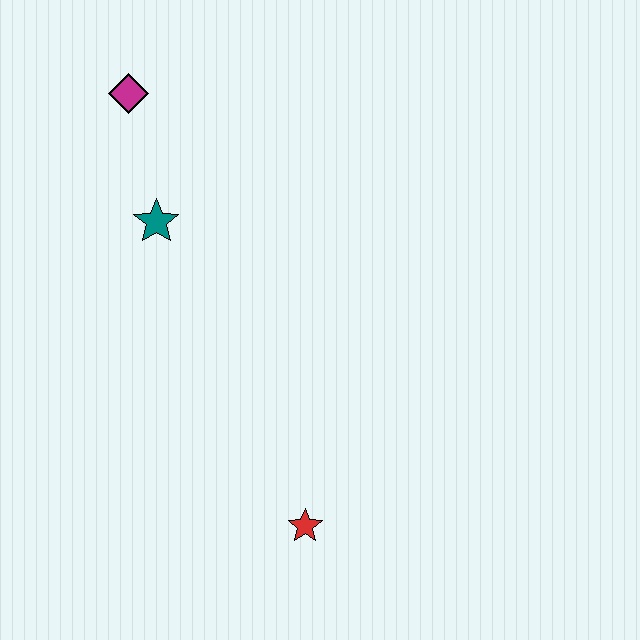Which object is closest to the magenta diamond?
The teal star is closest to the magenta diamond.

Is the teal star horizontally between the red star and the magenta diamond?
Yes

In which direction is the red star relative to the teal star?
The red star is below the teal star.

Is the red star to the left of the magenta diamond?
No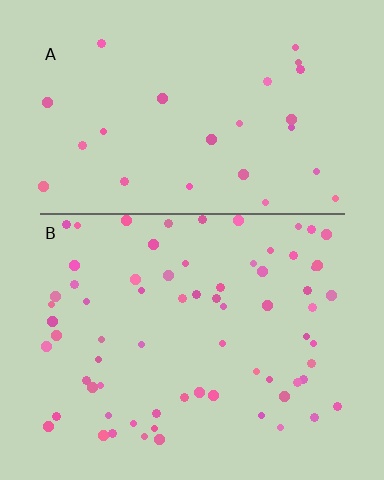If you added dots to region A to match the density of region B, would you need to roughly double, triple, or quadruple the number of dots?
Approximately triple.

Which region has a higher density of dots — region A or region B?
B (the bottom).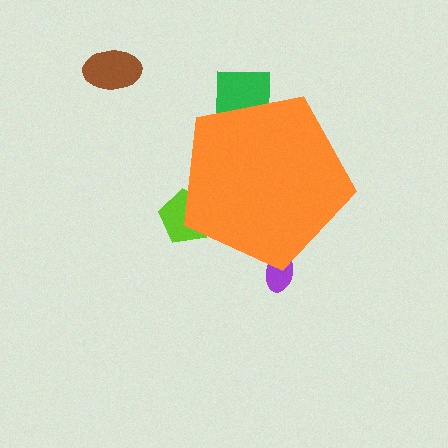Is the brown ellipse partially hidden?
No, the brown ellipse is fully visible.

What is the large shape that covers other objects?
An orange pentagon.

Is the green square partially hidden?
Yes, the green square is partially hidden behind the orange pentagon.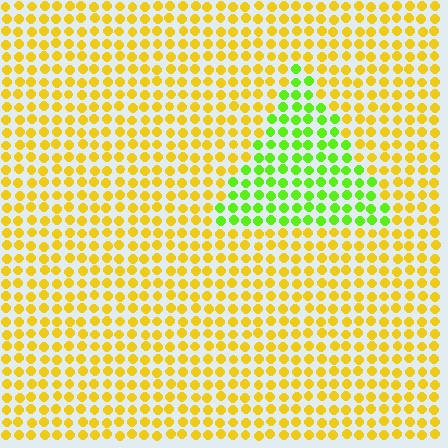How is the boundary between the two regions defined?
The boundary is defined purely by a slight shift in hue (about 52 degrees). Spacing, size, and orientation are identical on both sides.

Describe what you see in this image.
The image is filled with small yellow elements in a uniform arrangement. A triangle-shaped region is visible where the elements are tinted to a slightly different hue, forming a subtle color boundary.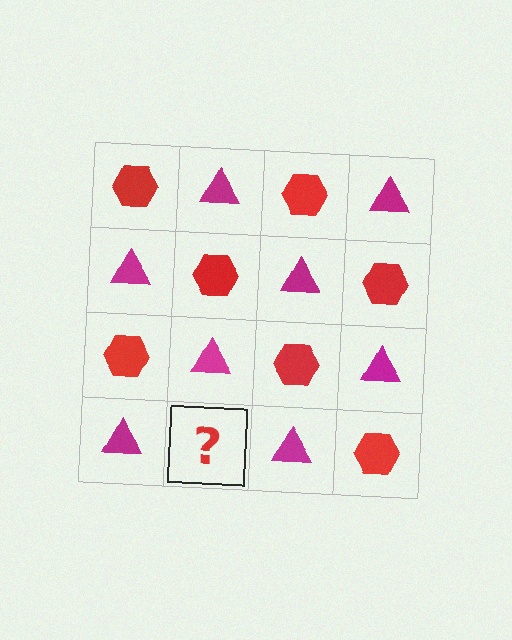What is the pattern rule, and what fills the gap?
The rule is that it alternates red hexagon and magenta triangle in a checkerboard pattern. The gap should be filled with a red hexagon.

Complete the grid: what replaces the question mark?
The question mark should be replaced with a red hexagon.